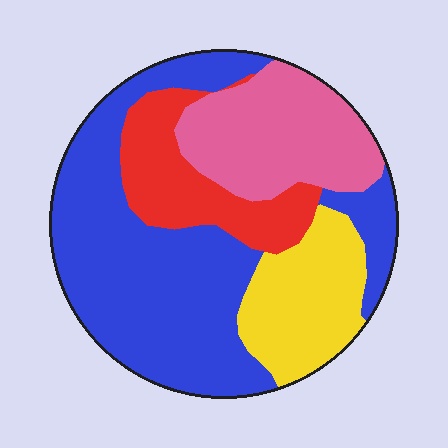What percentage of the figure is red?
Red takes up about one sixth (1/6) of the figure.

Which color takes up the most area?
Blue, at roughly 50%.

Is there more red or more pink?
Pink.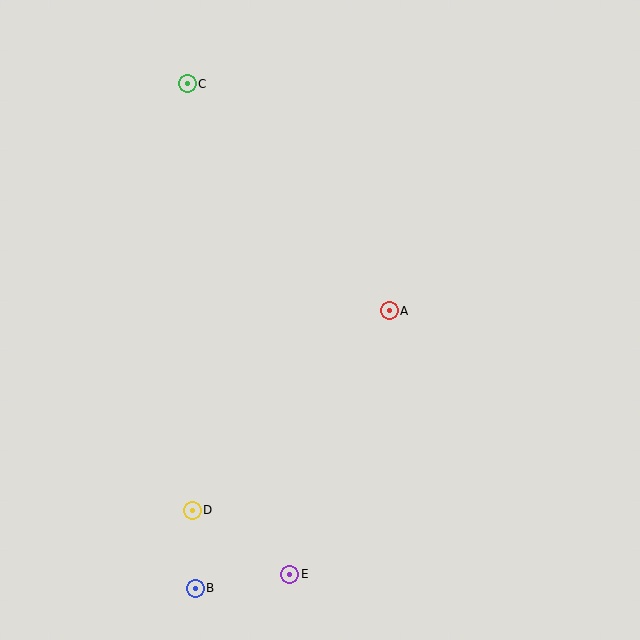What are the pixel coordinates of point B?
Point B is at (195, 588).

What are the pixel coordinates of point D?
Point D is at (192, 510).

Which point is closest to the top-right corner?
Point A is closest to the top-right corner.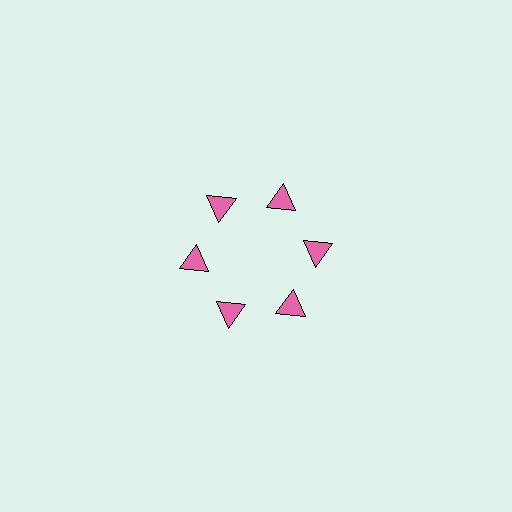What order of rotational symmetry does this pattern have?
This pattern has 6-fold rotational symmetry.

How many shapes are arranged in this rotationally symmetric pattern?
There are 6 shapes, arranged in 6 groups of 1.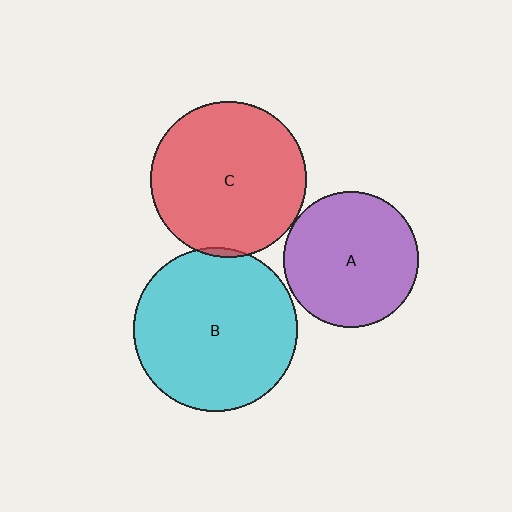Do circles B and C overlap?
Yes.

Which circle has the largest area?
Circle B (cyan).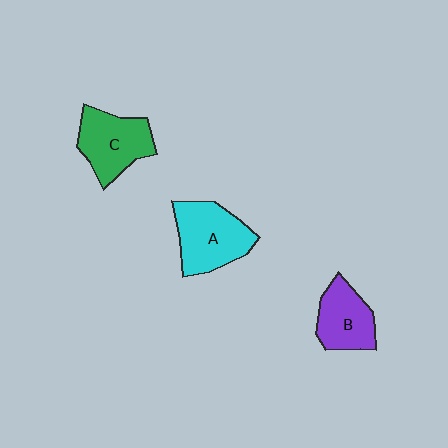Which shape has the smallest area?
Shape B (purple).